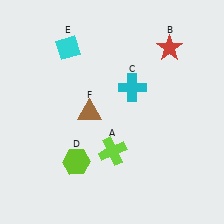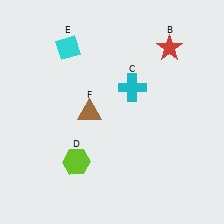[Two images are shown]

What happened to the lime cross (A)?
The lime cross (A) was removed in Image 2. It was in the bottom-right area of Image 1.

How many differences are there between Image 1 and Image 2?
There is 1 difference between the two images.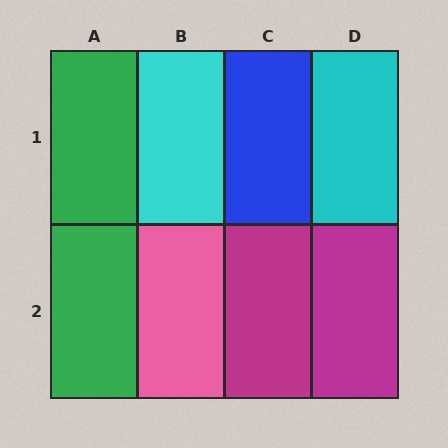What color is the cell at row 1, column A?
Green.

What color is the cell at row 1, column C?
Blue.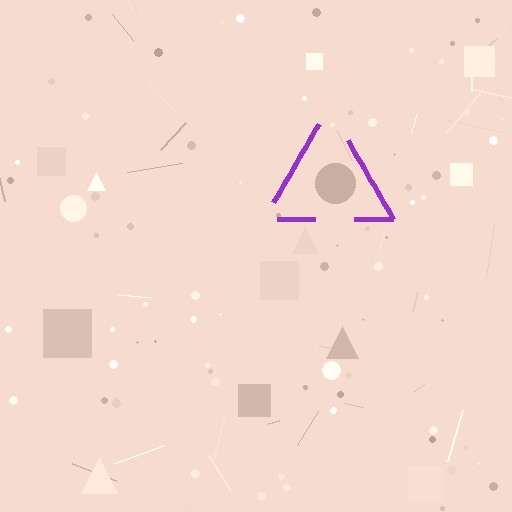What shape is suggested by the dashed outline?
The dashed outline suggests a triangle.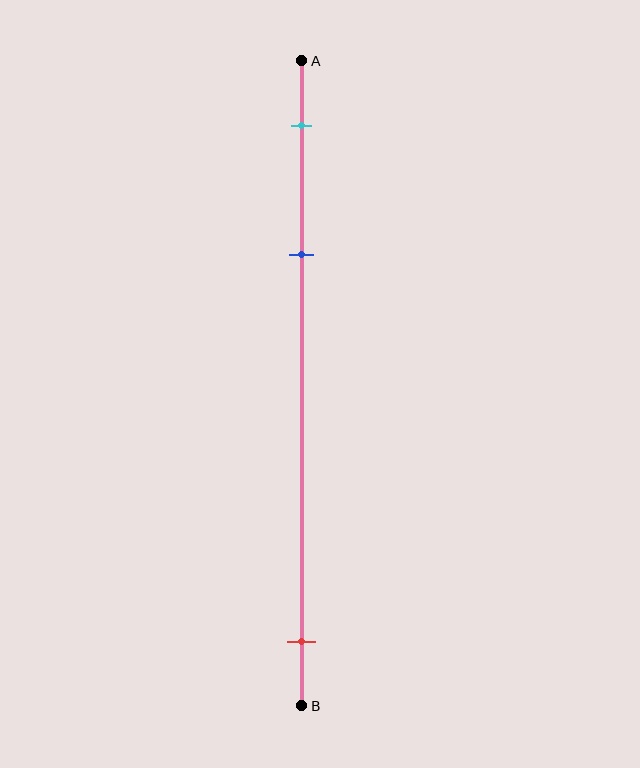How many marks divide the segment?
There are 3 marks dividing the segment.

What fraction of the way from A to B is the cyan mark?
The cyan mark is approximately 10% (0.1) of the way from A to B.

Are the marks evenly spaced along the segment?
No, the marks are not evenly spaced.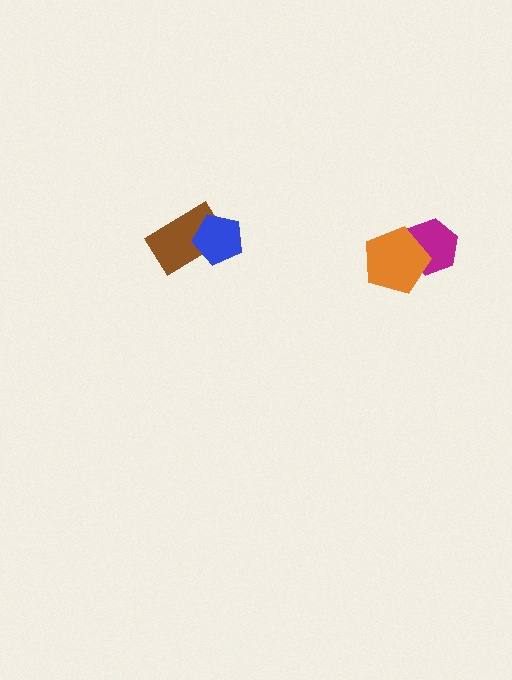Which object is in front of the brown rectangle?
The blue pentagon is in front of the brown rectangle.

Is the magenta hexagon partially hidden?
Yes, it is partially covered by another shape.